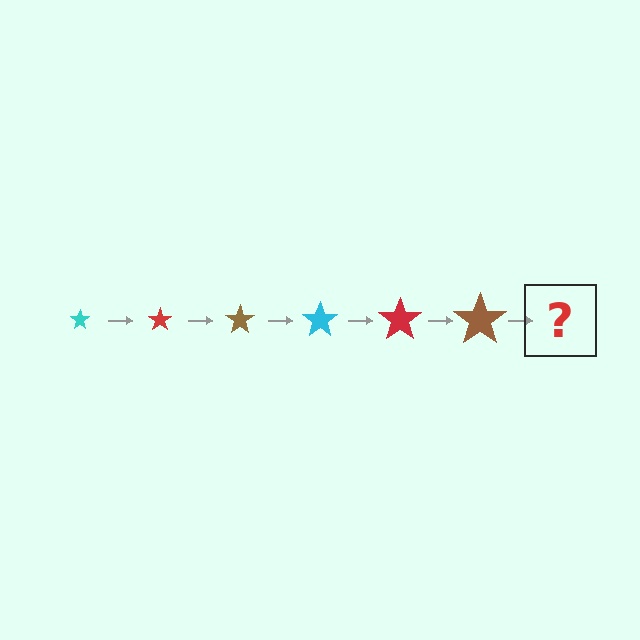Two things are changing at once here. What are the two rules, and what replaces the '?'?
The two rules are that the star grows larger each step and the color cycles through cyan, red, and brown. The '?' should be a cyan star, larger than the previous one.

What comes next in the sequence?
The next element should be a cyan star, larger than the previous one.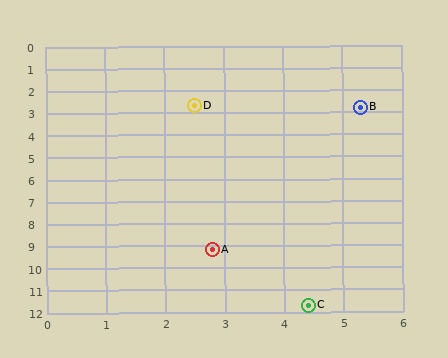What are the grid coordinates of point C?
Point C is at approximately (4.4, 11.7).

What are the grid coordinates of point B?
Point B is at approximately (5.3, 2.8).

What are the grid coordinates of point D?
Point D is at approximately (2.5, 2.7).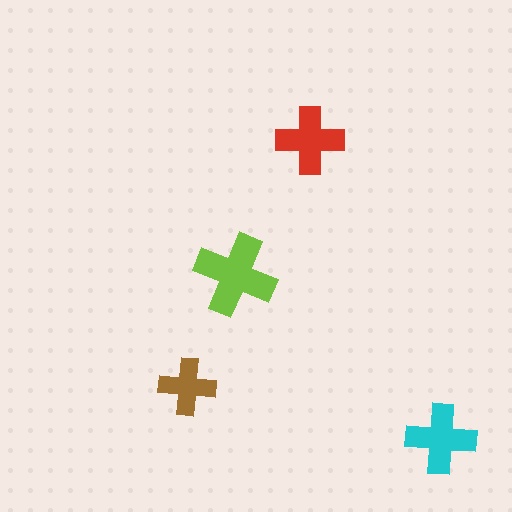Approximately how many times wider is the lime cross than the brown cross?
About 1.5 times wider.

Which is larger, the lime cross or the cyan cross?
The lime one.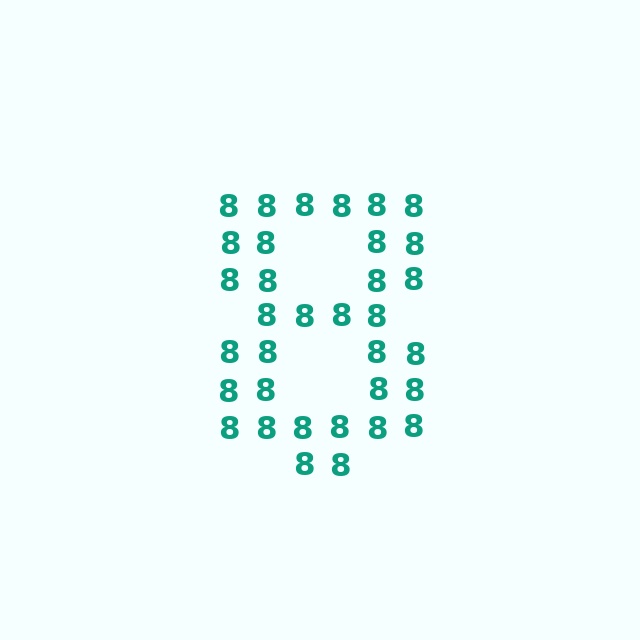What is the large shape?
The large shape is the digit 8.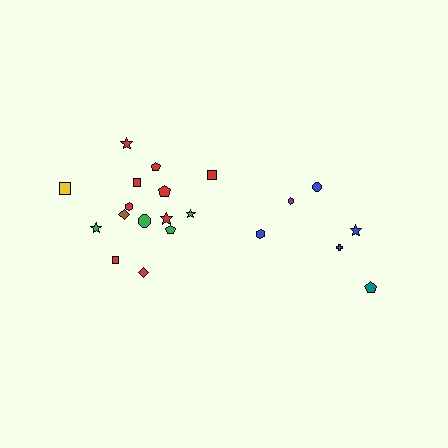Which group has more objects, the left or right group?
The left group.